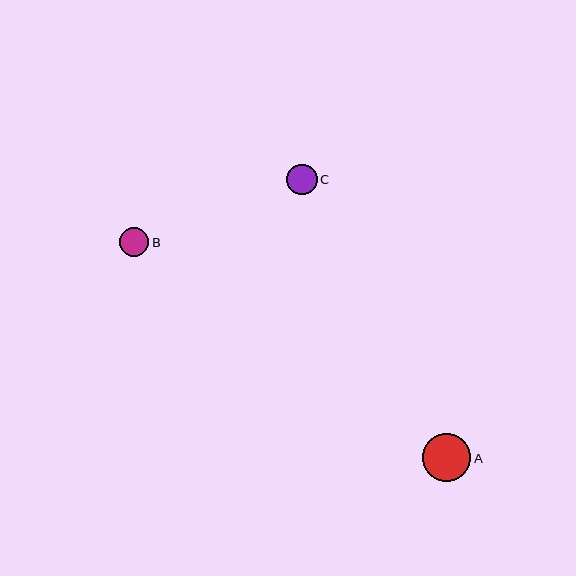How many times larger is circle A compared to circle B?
Circle A is approximately 1.6 times the size of circle B.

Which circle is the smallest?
Circle B is the smallest with a size of approximately 29 pixels.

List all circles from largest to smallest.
From largest to smallest: A, C, B.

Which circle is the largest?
Circle A is the largest with a size of approximately 48 pixels.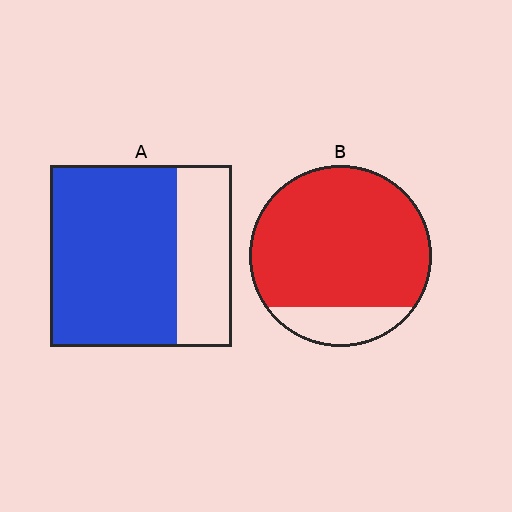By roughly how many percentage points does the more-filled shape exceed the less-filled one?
By roughly 15 percentage points (B over A).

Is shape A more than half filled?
Yes.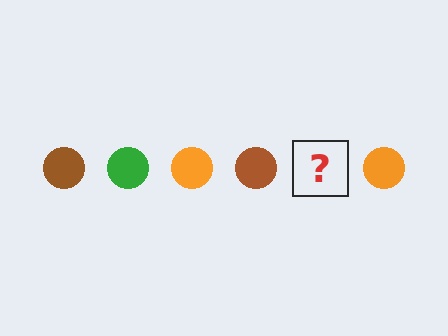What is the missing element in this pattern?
The missing element is a green circle.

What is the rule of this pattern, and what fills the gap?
The rule is that the pattern cycles through brown, green, orange circles. The gap should be filled with a green circle.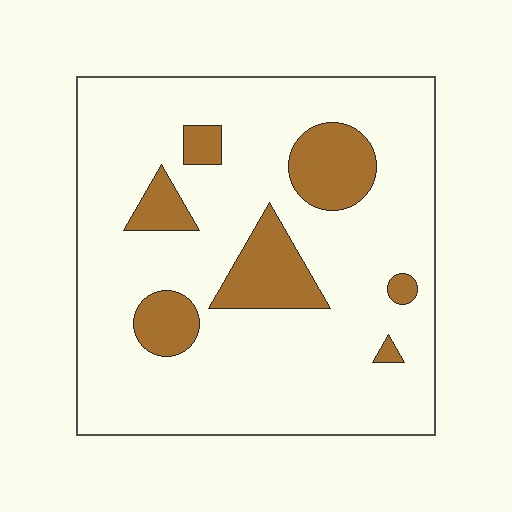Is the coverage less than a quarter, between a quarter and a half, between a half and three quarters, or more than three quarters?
Less than a quarter.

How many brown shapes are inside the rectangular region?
7.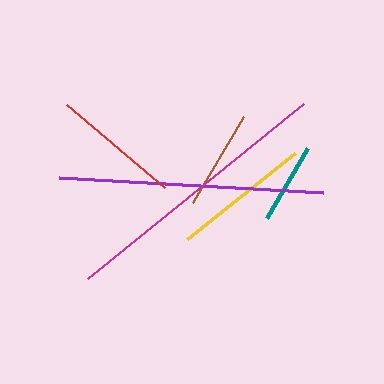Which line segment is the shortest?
The teal line is the shortest at approximately 81 pixels.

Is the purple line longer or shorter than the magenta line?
The magenta line is longer than the purple line.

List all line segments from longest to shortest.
From longest to shortest: magenta, purple, yellow, red, brown, teal.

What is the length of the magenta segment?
The magenta segment is approximately 278 pixels long.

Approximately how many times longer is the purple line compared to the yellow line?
The purple line is approximately 1.9 times the length of the yellow line.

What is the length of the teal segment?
The teal segment is approximately 81 pixels long.